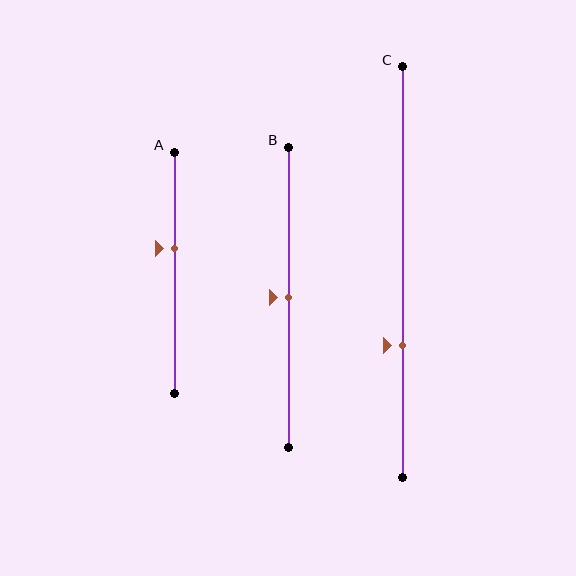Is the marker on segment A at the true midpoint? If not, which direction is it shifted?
No, the marker on segment A is shifted upward by about 10% of the segment length.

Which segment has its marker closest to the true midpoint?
Segment B has its marker closest to the true midpoint.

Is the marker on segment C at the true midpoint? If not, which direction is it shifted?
No, the marker on segment C is shifted downward by about 18% of the segment length.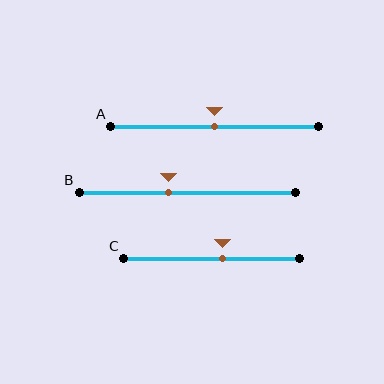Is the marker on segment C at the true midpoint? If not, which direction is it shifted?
No, the marker on segment C is shifted to the right by about 6% of the segment length.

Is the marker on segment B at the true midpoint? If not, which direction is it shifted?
No, the marker on segment B is shifted to the left by about 9% of the segment length.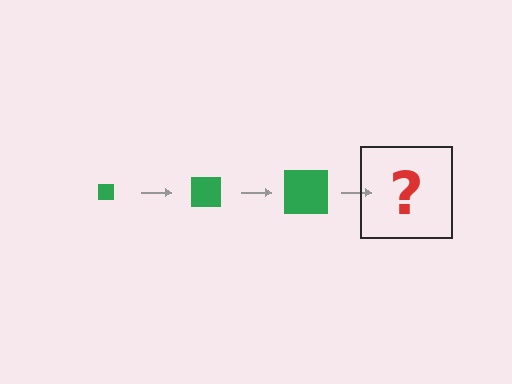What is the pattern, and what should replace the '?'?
The pattern is that the square gets progressively larger each step. The '?' should be a green square, larger than the previous one.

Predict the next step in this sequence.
The next step is a green square, larger than the previous one.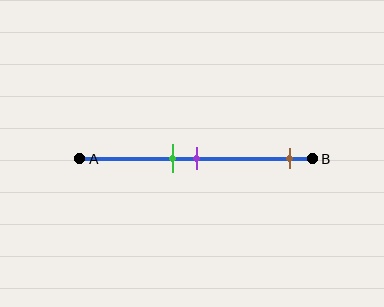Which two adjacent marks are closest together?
The green and purple marks are the closest adjacent pair.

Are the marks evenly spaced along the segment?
No, the marks are not evenly spaced.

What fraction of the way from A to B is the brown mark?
The brown mark is approximately 90% (0.9) of the way from A to B.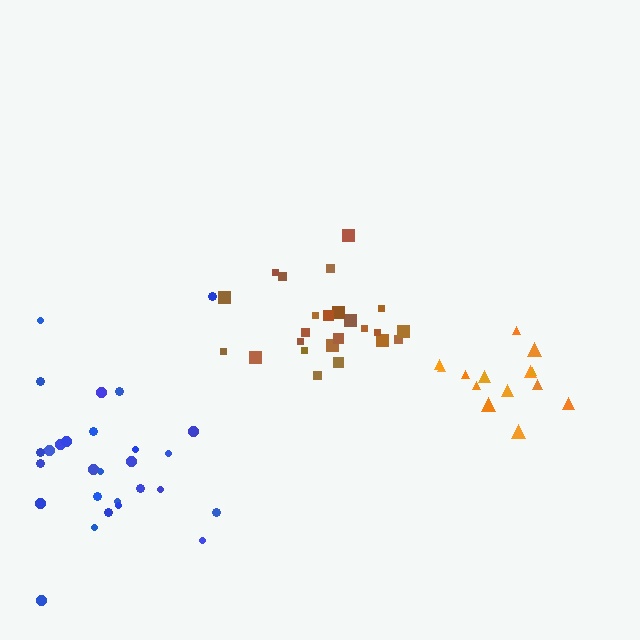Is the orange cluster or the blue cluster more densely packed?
Orange.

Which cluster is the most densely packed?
Orange.